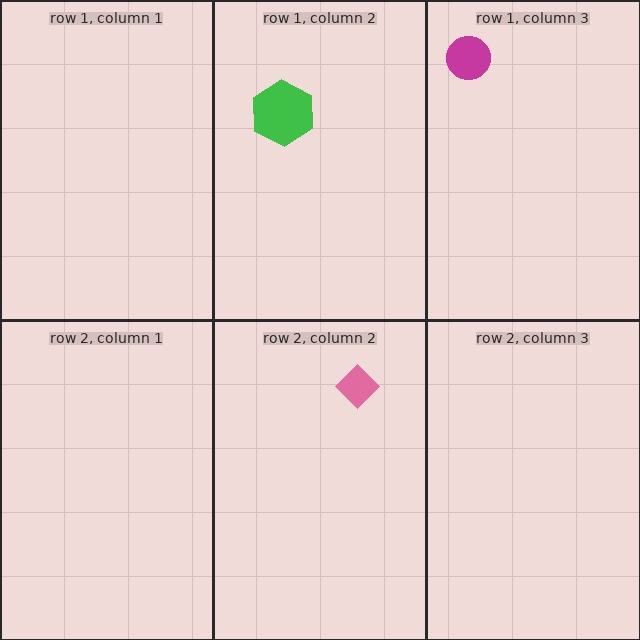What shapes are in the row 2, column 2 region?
The pink diamond.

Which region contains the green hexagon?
The row 1, column 2 region.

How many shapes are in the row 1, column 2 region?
1.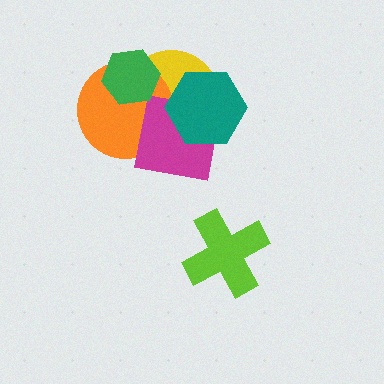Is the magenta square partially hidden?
Yes, it is partially covered by another shape.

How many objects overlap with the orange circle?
4 objects overlap with the orange circle.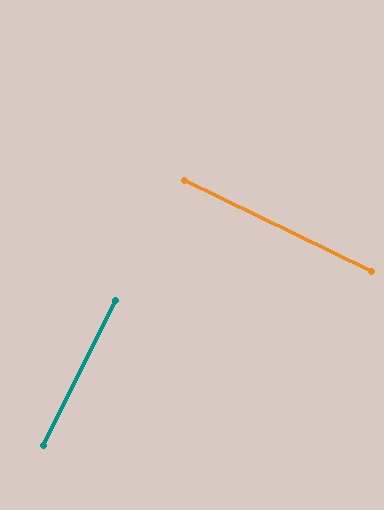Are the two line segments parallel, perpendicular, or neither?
Perpendicular — they meet at approximately 90°.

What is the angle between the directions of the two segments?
Approximately 90 degrees.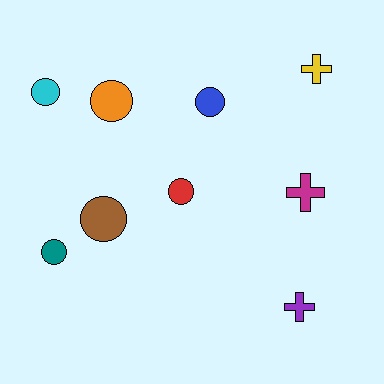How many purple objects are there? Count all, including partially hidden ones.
There is 1 purple object.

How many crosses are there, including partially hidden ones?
There are 3 crosses.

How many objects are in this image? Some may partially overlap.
There are 9 objects.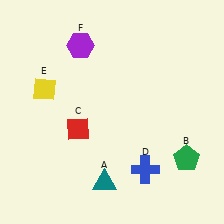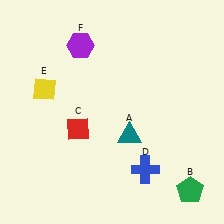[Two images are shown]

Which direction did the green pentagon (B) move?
The green pentagon (B) moved down.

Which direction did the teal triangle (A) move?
The teal triangle (A) moved up.